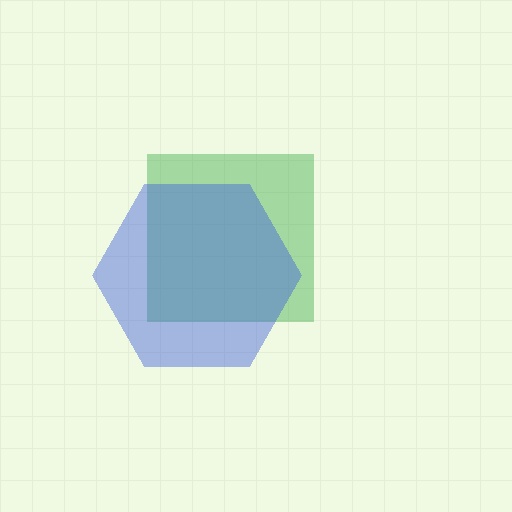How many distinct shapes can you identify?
There are 2 distinct shapes: a green square, a blue hexagon.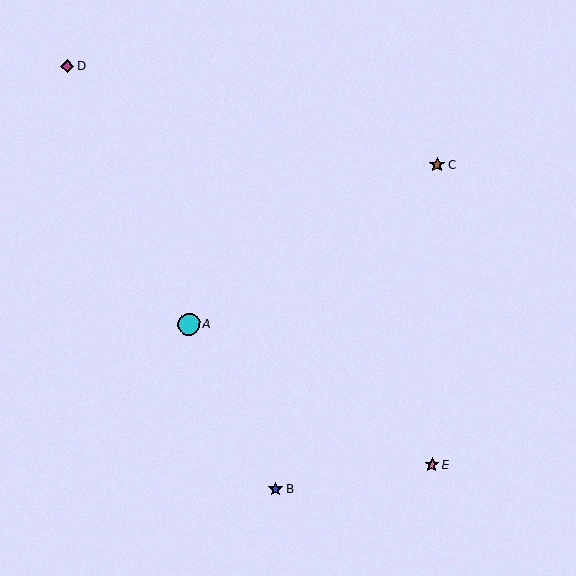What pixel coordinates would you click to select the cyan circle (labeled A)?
Click at (189, 324) to select the cyan circle A.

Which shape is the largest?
The cyan circle (labeled A) is the largest.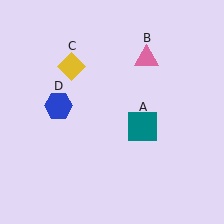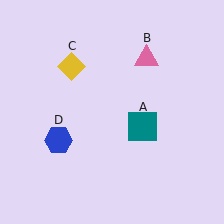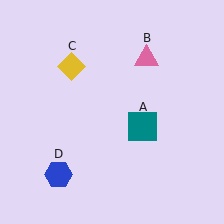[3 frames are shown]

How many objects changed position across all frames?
1 object changed position: blue hexagon (object D).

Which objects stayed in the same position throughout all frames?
Teal square (object A) and pink triangle (object B) and yellow diamond (object C) remained stationary.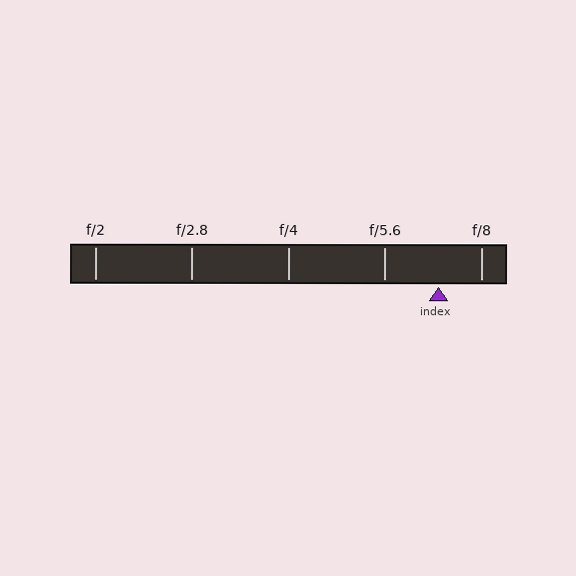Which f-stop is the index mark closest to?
The index mark is closest to f/8.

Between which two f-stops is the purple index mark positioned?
The index mark is between f/5.6 and f/8.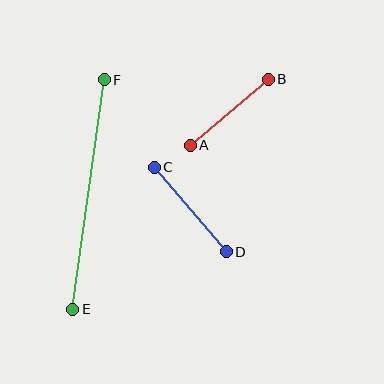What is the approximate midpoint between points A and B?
The midpoint is at approximately (229, 112) pixels.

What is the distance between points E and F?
The distance is approximately 232 pixels.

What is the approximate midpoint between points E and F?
The midpoint is at approximately (89, 195) pixels.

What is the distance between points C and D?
The distance is approximately 111 pixels.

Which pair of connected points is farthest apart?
Points E and F are farthest apart.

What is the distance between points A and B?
The distance is approximately 102 pixels.